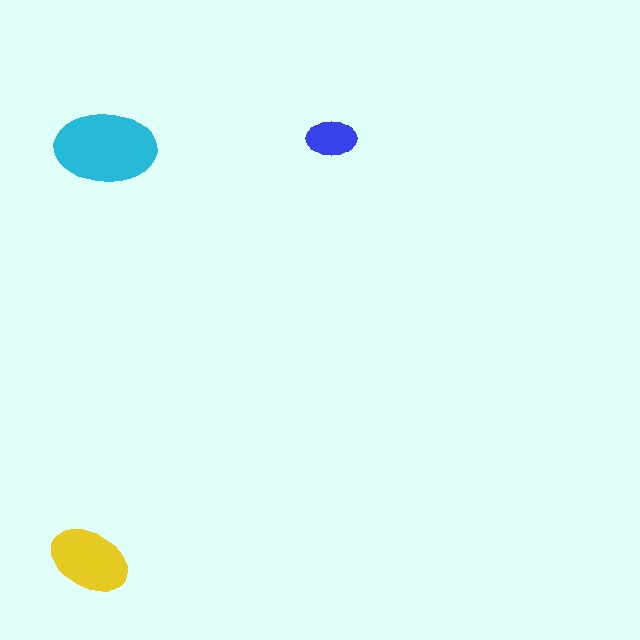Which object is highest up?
The blue ellipse is topmost.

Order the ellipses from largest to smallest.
the cyan one, the yellow one, the blue one.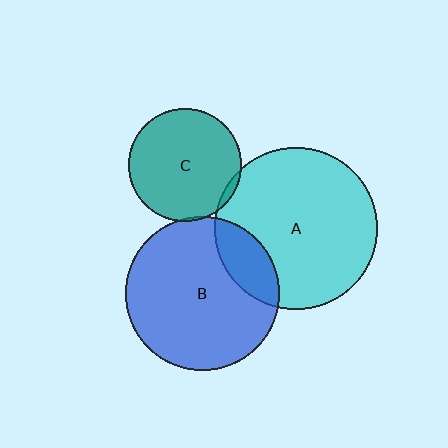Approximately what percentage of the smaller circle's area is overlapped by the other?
Approximately 5%.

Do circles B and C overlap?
Yes.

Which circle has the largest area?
Circle A (cyan).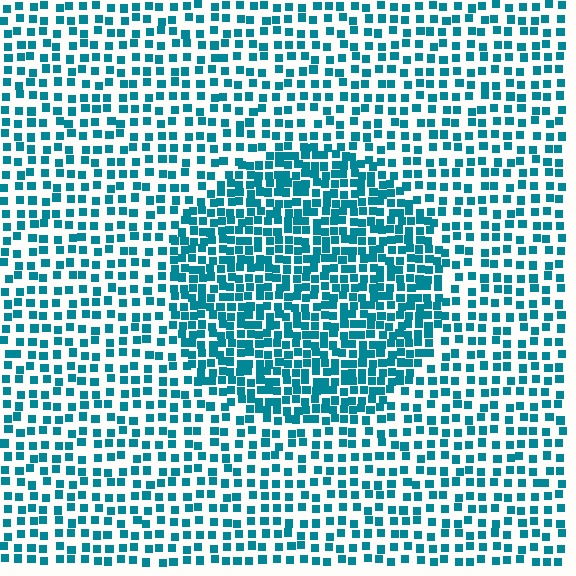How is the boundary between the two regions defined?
The boundary is defined by a change in element density (approximately 1.9x ratio). All elements are the same color, size, and shape.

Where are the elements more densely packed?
The elements are more densely packed inside the circle boundary.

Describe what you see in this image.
The image contains small teal elements arranged at two different densities. A circle-shaped region is visible where the elements are more densely packed than the surrounding area.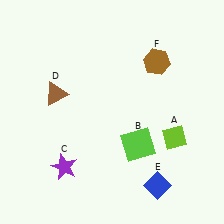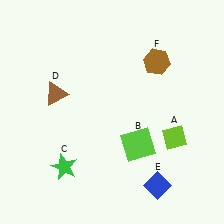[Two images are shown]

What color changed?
The star (C) changed from purple in Image 1 to green in Image 2.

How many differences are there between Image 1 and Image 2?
There is 1 difference between the two images.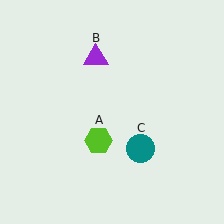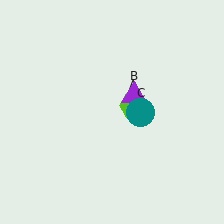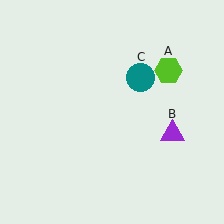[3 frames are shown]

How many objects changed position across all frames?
3 objects changed position: lime hexagon (object A), purple triangle (object B), teal circle (object C).